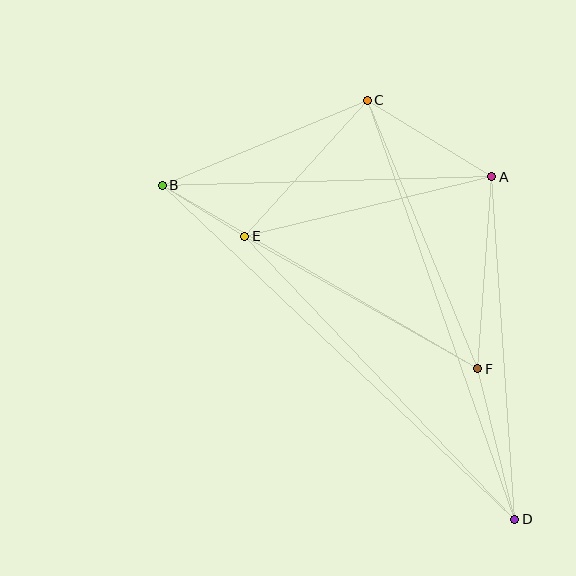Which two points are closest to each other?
Points B and E are closest to each other.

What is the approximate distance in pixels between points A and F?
The distance between A and F is approximately 193 pixels.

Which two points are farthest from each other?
Points B and D are farthest from each other.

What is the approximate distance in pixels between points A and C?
The distance between A and C is approximately 146 pixels.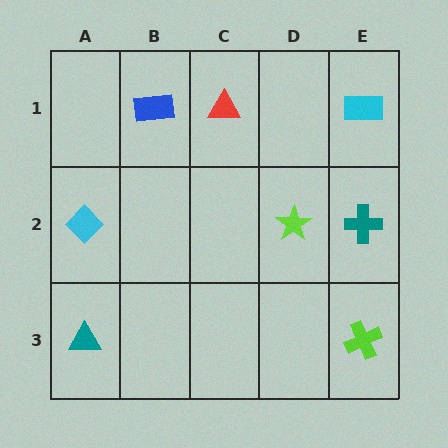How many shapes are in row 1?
3 shapes.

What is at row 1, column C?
A red triangle.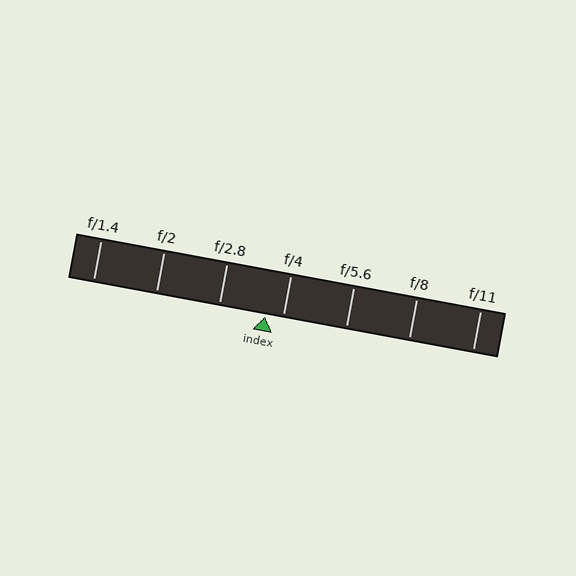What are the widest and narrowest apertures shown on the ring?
The widest aperture shown is f/1.4 and the narrowest is f/11.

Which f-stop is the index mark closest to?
The index mark is closest to f/4.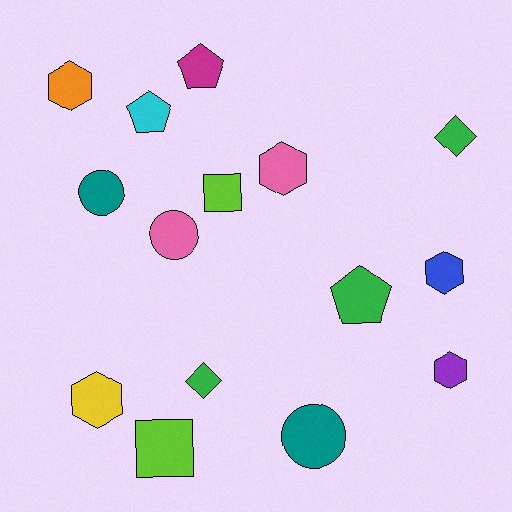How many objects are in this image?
There are 15 objects.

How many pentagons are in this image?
There are 3 pentagons.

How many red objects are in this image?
There are no red objects.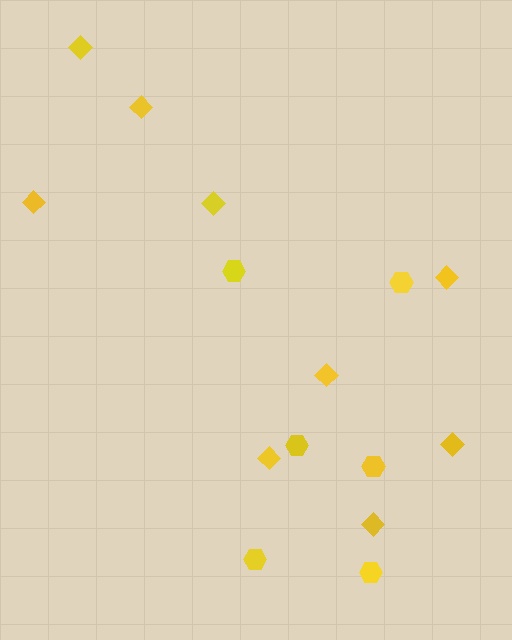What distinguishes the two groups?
There are 2 groups: one group of hexagons (6) and one group of diamonds (9).